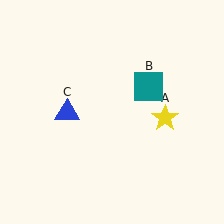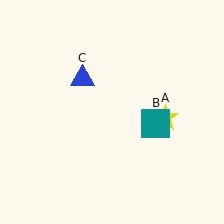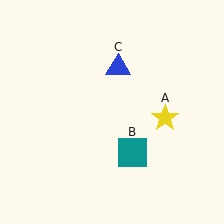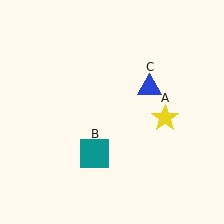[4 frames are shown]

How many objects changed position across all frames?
2 objects changed position: teal square (object B), blue triangle (object C).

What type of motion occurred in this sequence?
The teal square (object B), blue triangle (object C) rotated clockwise around the center of the scene.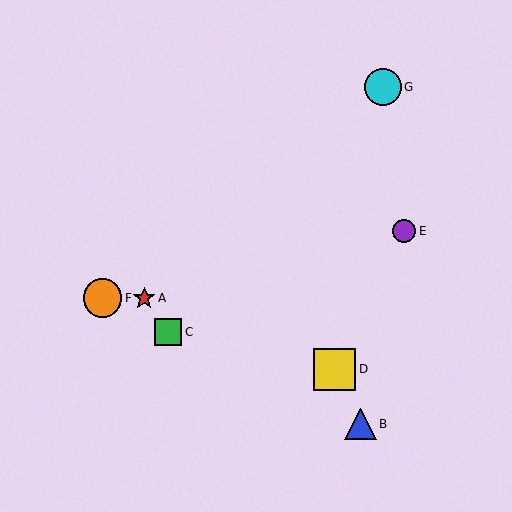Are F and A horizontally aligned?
Yes, both are at y≈298.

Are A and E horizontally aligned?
No, A is at y≈298 and E is at y≈231.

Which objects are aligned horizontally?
Objects A, F are aligned horizontally.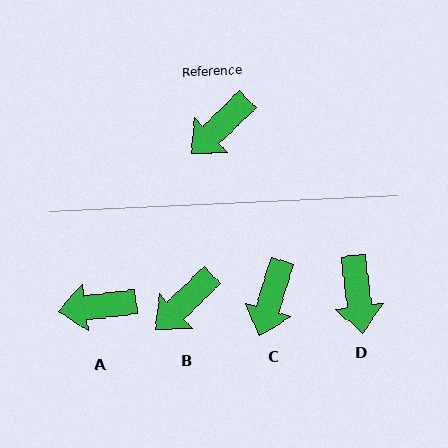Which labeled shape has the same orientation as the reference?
B.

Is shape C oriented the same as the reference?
No, it is off by about 30 degrees.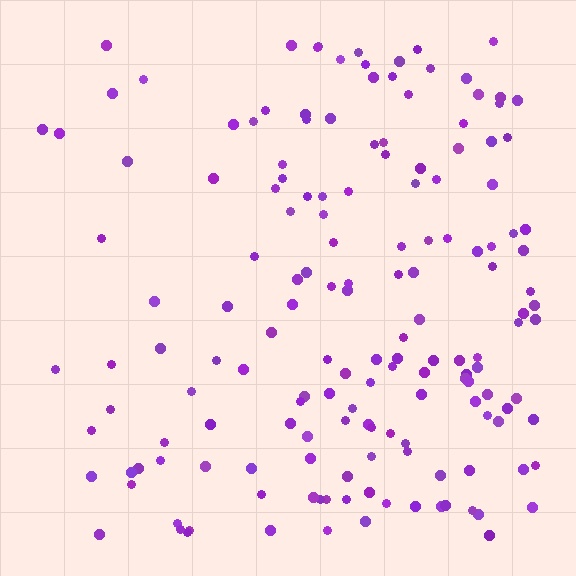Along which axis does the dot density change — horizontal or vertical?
Horizontal.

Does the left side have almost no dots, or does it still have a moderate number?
Still a moderate number, just noticeably fewer than the right.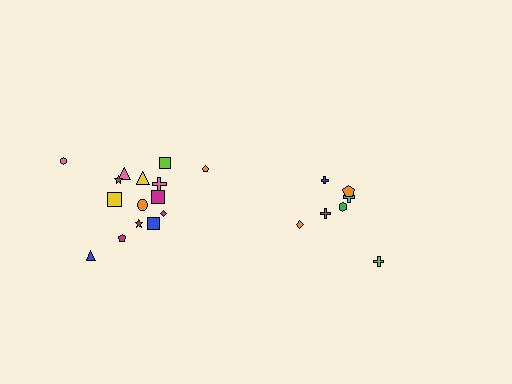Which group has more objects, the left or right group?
The left group.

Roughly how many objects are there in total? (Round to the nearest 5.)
Roughly 20 objects in total.